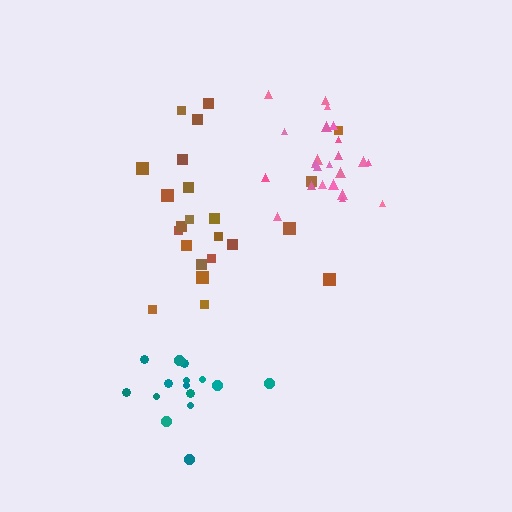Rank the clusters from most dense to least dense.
pink, teal, brown.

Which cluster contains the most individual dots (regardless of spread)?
Brown (23).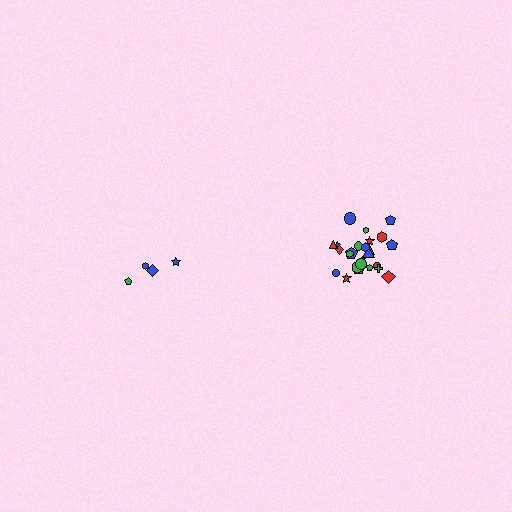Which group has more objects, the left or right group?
The right group.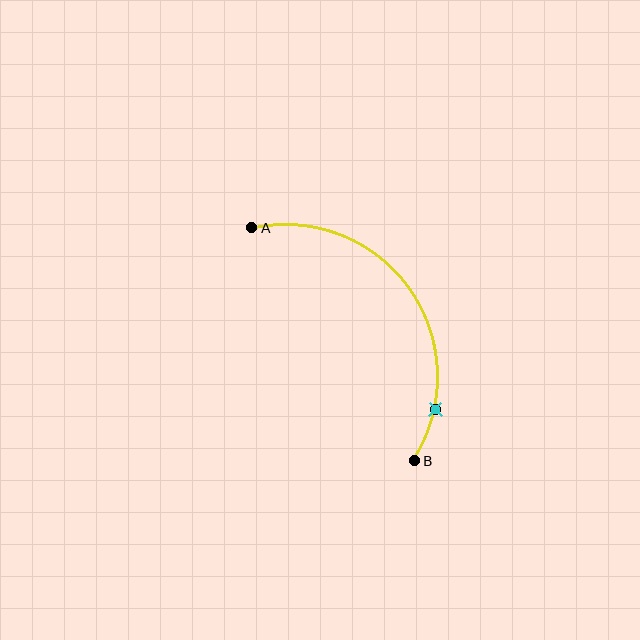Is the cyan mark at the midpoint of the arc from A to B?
No. The cyan mark lies on the arc but is closer to endpoint B. The arc midpoint would be at the point on the curve equidistant along the arc from both A and B.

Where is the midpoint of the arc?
The arc midpoint is the point on the curve farthest from the straight line joining A and B. It sits above and to the right of that line.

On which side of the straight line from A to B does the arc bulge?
The arc bulges above and to the right of the straight line connecting A and B.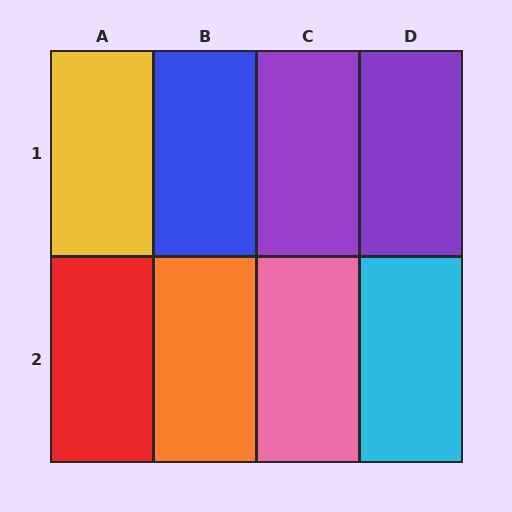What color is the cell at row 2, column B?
Orange.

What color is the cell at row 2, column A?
Red.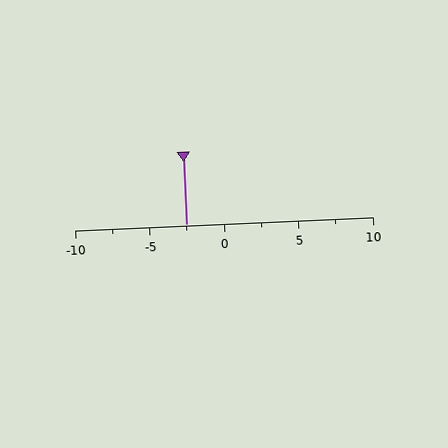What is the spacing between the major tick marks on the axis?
The major ticks are spaced 5 apart.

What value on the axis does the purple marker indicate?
The marker indicates approximately -2.5.